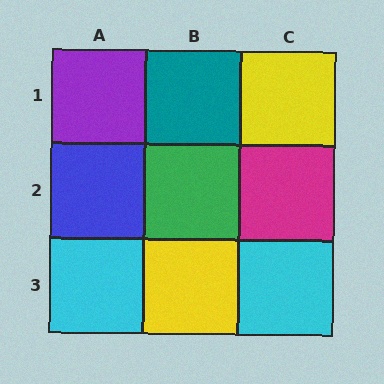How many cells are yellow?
2 cells are yellow.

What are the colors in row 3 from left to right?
Cyan, yellow, cyan.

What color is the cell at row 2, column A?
Blue.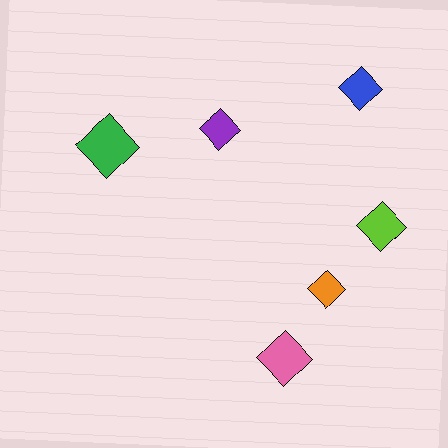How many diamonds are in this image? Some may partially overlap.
There are 6 diamonds.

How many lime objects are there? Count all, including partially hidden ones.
There is 1 lime object.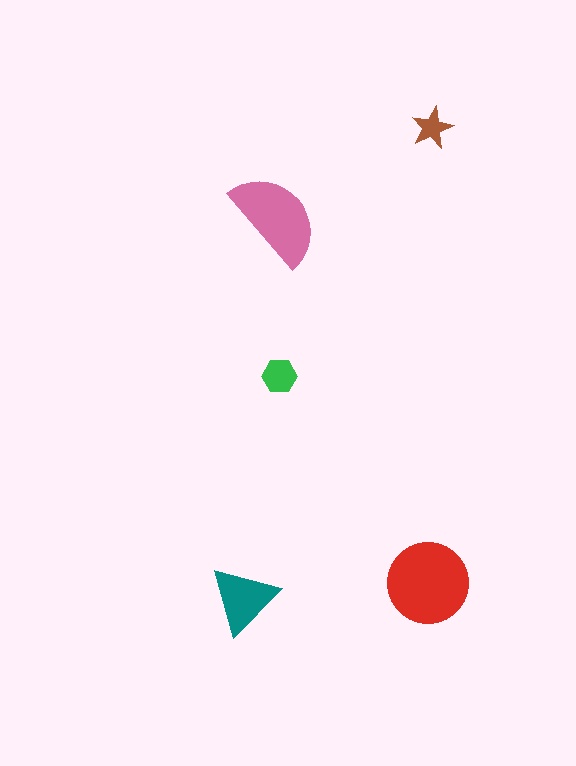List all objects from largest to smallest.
The red circle, the pink semicircle, the teal triangle, the green hexagon, the brown star.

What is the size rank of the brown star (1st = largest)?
5th.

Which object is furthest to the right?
The brown star is rightmost.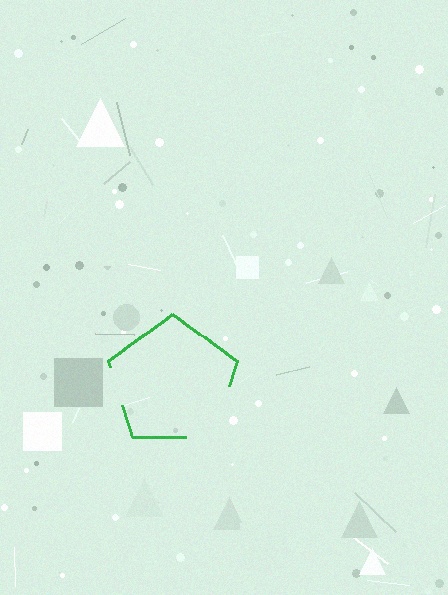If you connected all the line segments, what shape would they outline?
They would outline a pentagon.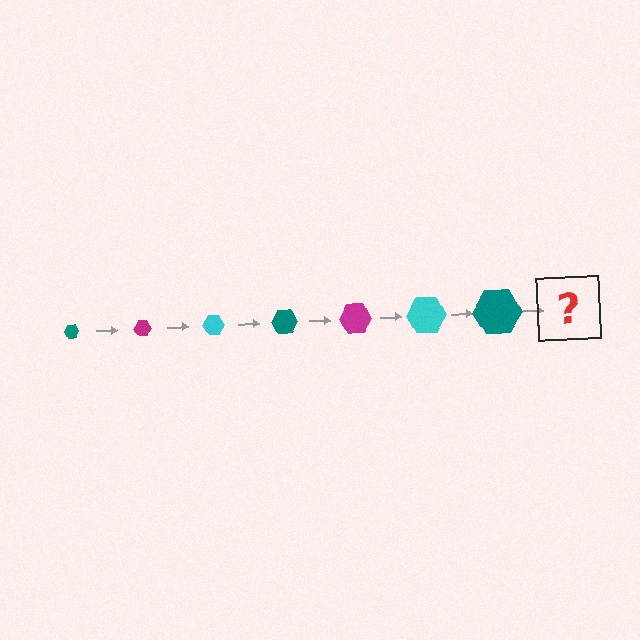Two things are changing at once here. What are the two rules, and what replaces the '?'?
The two rules are that the hexagon grows larger each step and the color cycles through teal, magenta, and cyan. The '?' should be a magenta hexagon, larger than the previous one.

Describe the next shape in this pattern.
It should be a magenta hexagon, larger than the previous one.